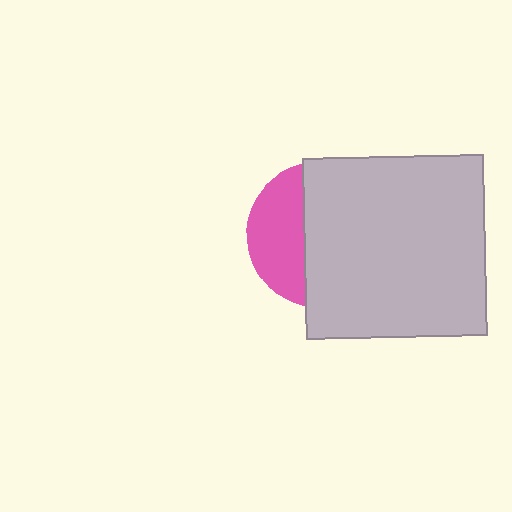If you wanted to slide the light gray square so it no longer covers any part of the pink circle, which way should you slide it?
Slide it right — that is the most direct way to separate the two shapes.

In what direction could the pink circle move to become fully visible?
The pink circle could move left. That would shift it out from behind the light gray square entirely.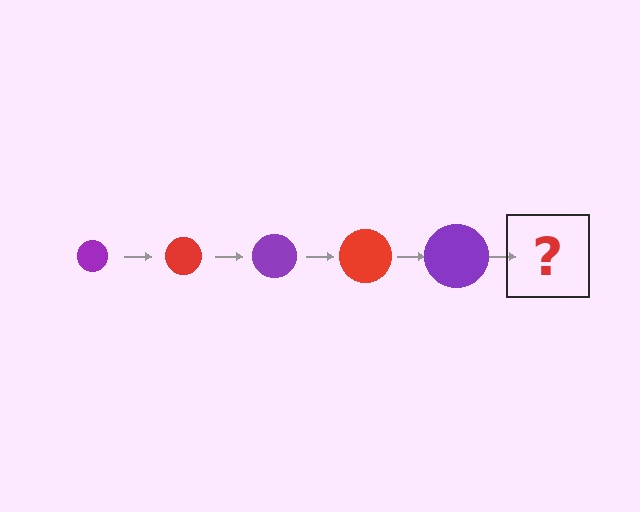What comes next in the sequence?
The next element should be a red circle, larger than the previous one.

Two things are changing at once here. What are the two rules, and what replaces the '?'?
The two rules are that the circle grows larger each step and the color cycles through purple and red. The '?' should be a red circle, larger than the previous one.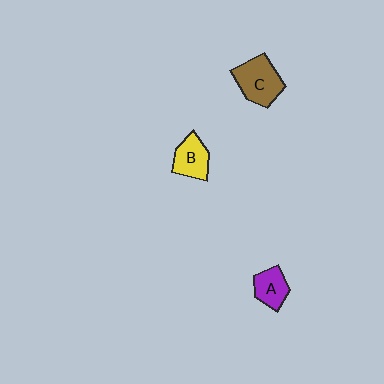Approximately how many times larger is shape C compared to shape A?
Approximately 1.6 times.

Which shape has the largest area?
Shape C (brown).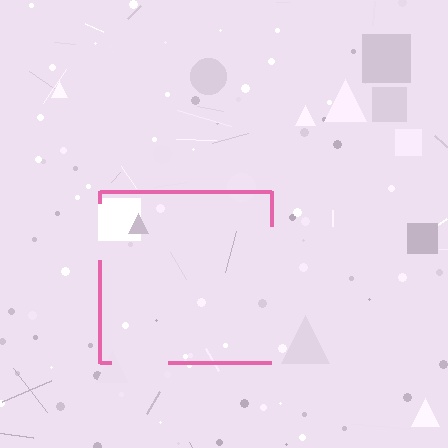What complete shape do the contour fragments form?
The contour fragments form a square.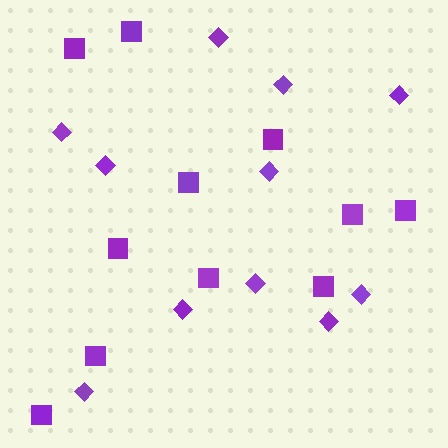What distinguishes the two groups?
There are 2 groups: one group of squares (11) and one group of diamonds (11).